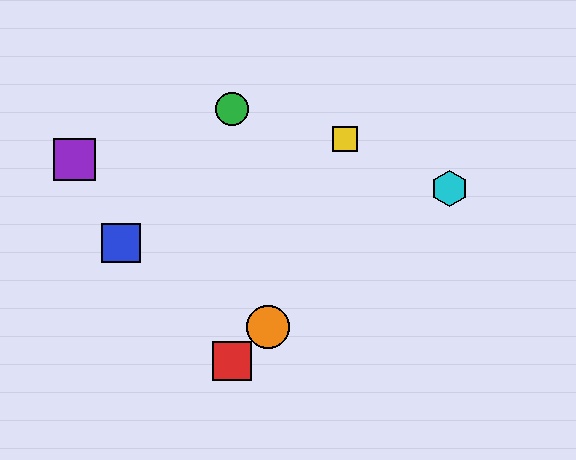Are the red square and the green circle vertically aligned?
Yes, both are at x≈232.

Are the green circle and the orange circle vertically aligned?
No, the green circle is at x≈232 and the orange circle is at x≈268.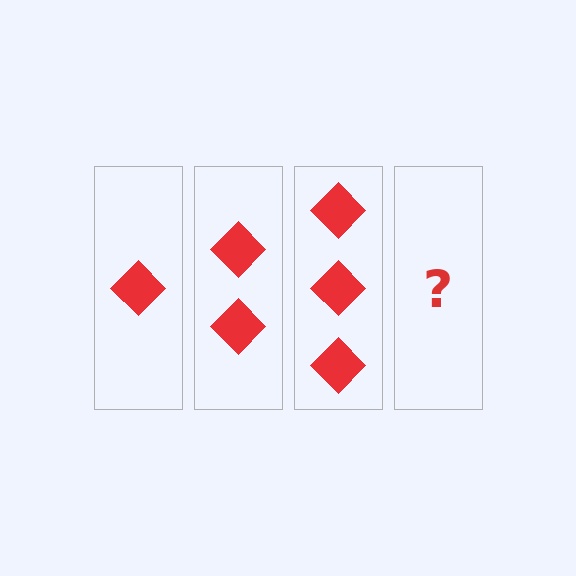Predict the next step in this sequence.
The next step is 4 diamonds.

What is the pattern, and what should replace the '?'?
The pattern is that each step adds one more diamond. The '?' should be 4 diamonds.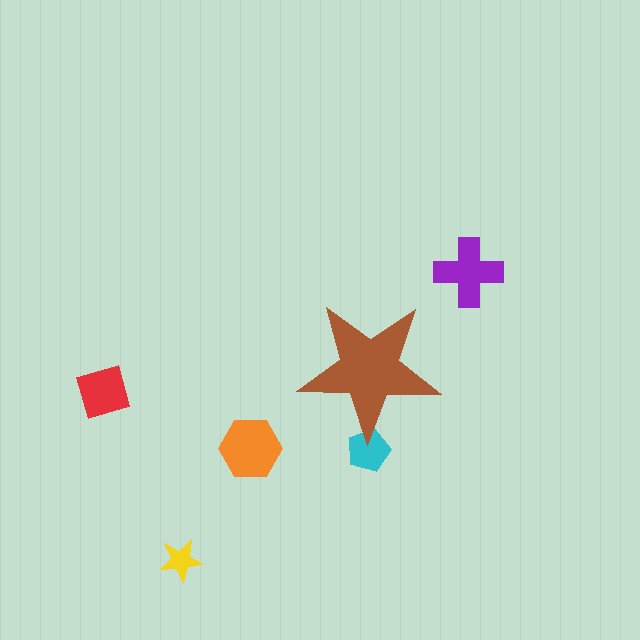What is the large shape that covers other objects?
A brown star.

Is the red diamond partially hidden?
No, the red diamond is fully visible.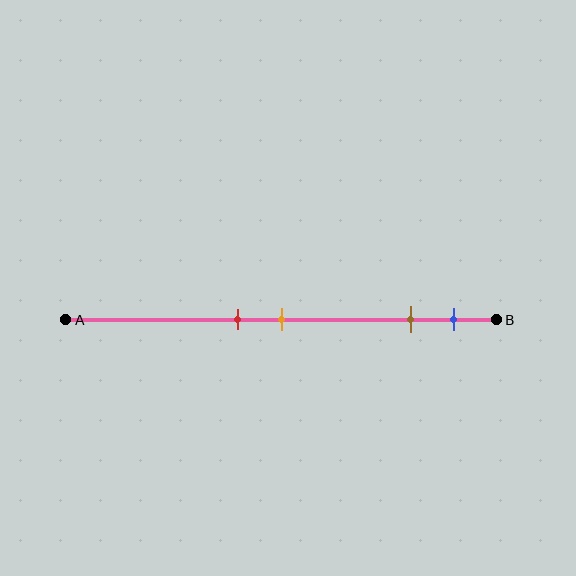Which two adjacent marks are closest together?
The red and orange marks are the closest adjacent pair.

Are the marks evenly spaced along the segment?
No, the marks are not evenly spaced.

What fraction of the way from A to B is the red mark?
The red mark is approximately 40% (0.4) of the way from A to B.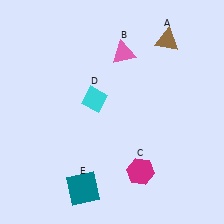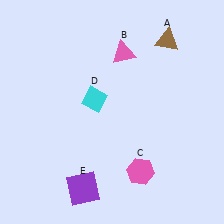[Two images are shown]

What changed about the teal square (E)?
In Image 1, E is teal. In Image 2, it changed to purple.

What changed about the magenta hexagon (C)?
In Image 1, C is magenta. In Image 2, it changed to pink.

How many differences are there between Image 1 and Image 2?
There are 2 differences between the two images.